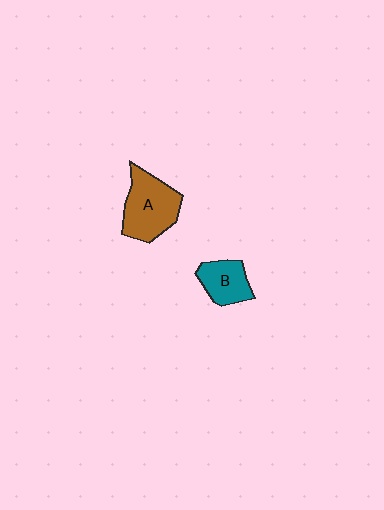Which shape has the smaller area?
Shape B (teal).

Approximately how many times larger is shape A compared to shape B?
Approximately 1.6 times.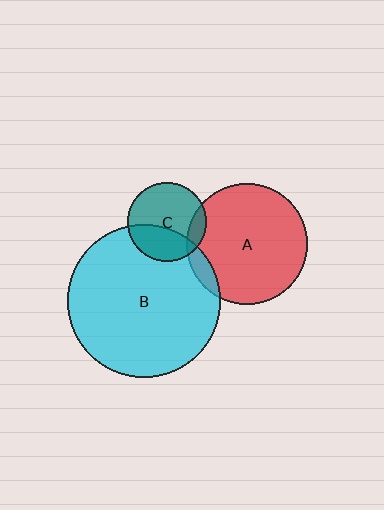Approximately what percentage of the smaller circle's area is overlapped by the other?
Approximately 10%.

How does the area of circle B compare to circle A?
Approximately 1.6 times.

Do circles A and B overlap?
Yes.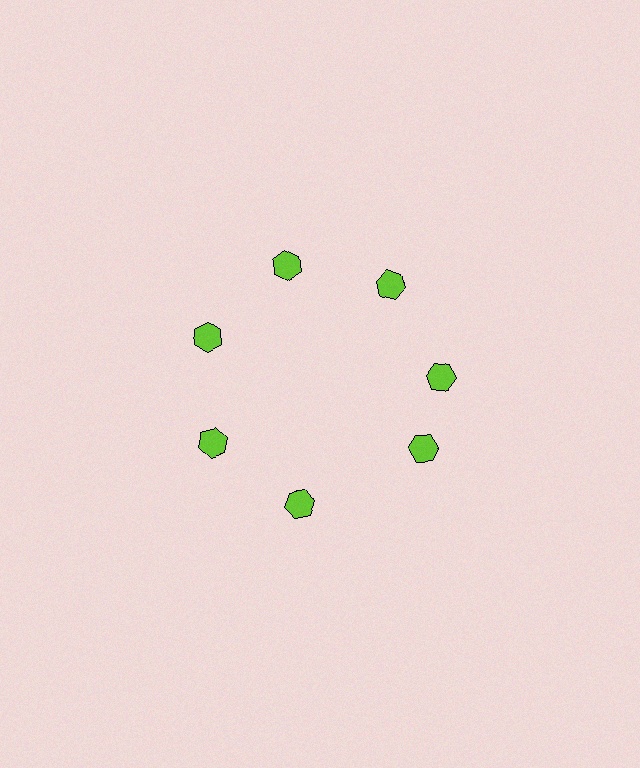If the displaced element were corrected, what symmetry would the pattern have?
It would have 7-fold rotational symmetry — the pattern would map onto itself every 51 degrees.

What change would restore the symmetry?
The symmetry would be restored by rotating it back into even spacing with its neighbors so that all 7 hexagons sit at equal angles and equal distance from the center.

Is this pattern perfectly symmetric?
No. The 7 lime hexagons are arranged in a ring, but one element near the 5 o'clock position is rotated out of alignment along the ring, breaking the 7-fold rotational symmetry.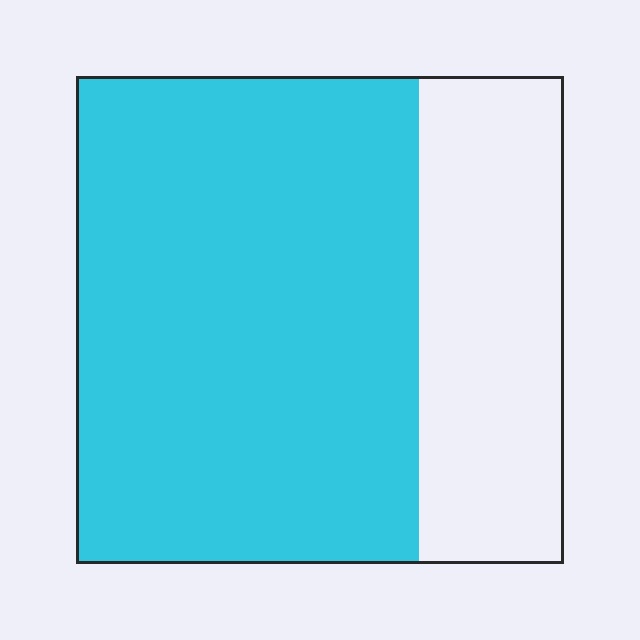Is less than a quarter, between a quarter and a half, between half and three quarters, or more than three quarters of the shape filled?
Between half and three quarters.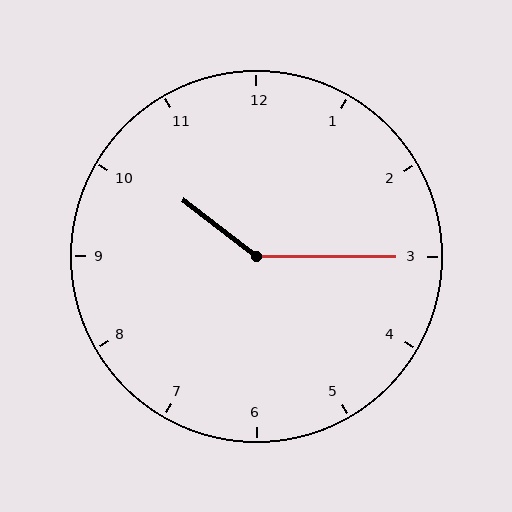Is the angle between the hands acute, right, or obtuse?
It is obtuse.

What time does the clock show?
10:15.